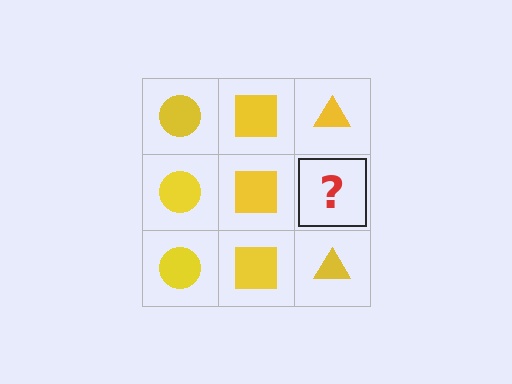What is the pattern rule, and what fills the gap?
The rule is that each column has a consistent shape. The gap should be filled with a yellow triangle.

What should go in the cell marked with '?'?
The missing cell should contain a yellow triangle.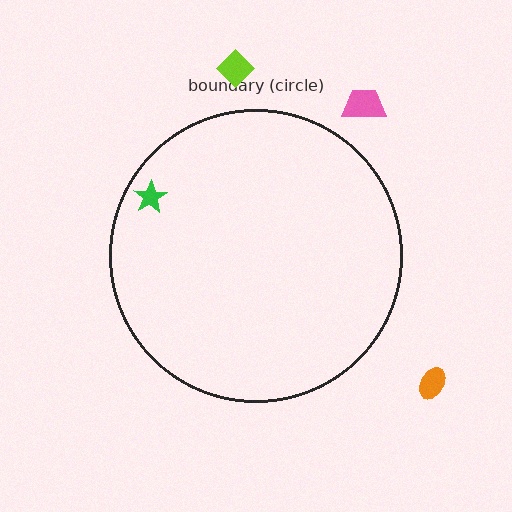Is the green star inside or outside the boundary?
Inside.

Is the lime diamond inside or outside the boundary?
Outside.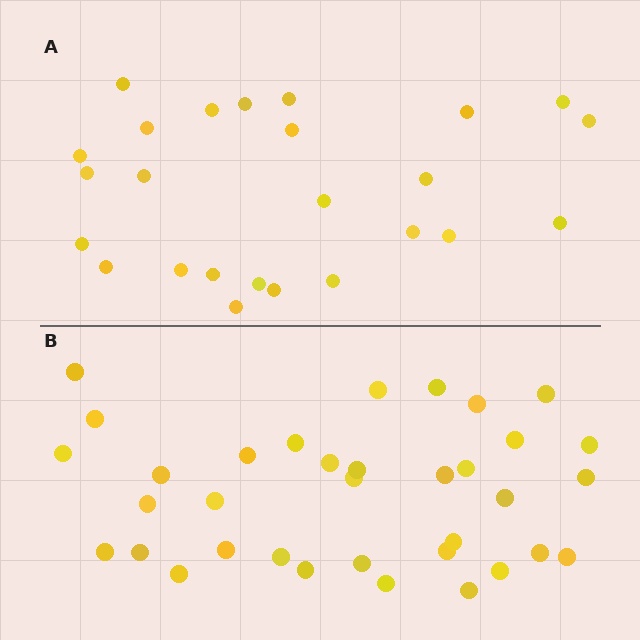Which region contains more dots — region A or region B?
Region B (the bottom region) has more dots.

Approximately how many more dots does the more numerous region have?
Region B has roughly 10 or so more dots than region A.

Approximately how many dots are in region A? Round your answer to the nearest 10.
About 20 dots. (The exact count is 25, which rounds to 20.)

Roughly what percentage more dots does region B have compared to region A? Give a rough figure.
About 40% more.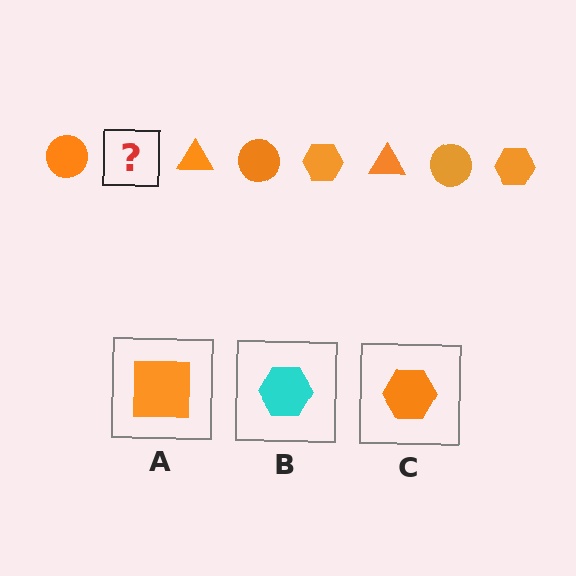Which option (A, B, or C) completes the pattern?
C.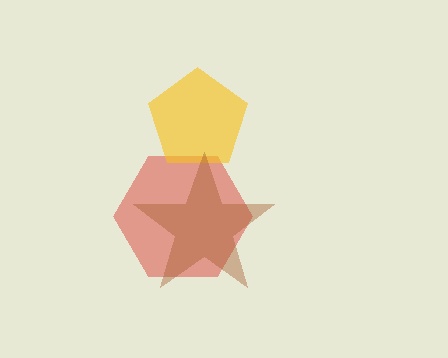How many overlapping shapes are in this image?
There are 3 overlapping shapes in the image.